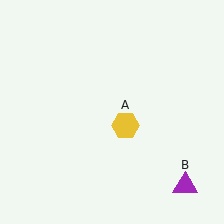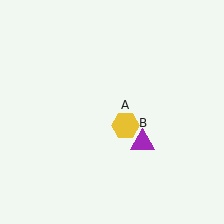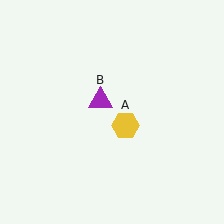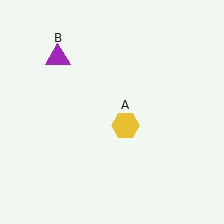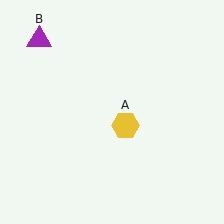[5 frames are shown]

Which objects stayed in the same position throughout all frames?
Yellow hexagon (object A) remained stationary.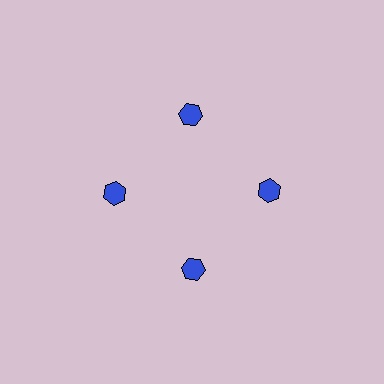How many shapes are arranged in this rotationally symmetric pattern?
There are 4 shapes, arranged in 4 groups of 1.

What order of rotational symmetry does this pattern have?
This pattern has 4-fold rotational symmetry.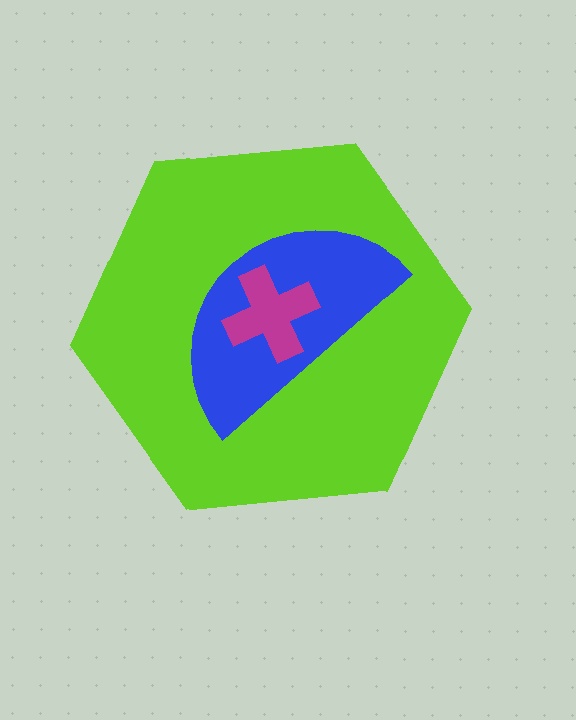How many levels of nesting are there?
3.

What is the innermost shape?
The magenta cross.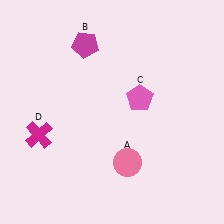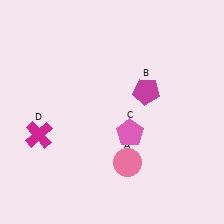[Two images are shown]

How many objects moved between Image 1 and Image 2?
2 objects moved between the two images.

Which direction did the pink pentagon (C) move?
The pink pentagon (C) moved down.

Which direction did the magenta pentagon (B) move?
The magenta pentagon (B) moved right.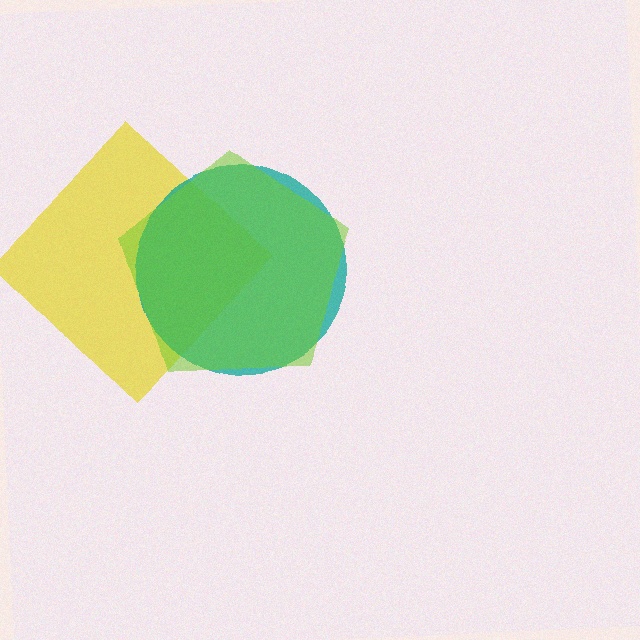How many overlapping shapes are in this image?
There are 3 overlapping shapes in the image.